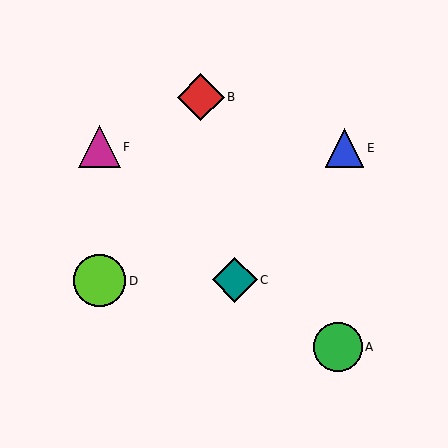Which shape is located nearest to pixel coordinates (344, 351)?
The green circle (labeled A) at (338, 347) is nearest to that location.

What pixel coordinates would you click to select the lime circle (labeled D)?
Click at (100, 281) to select the lime circle D.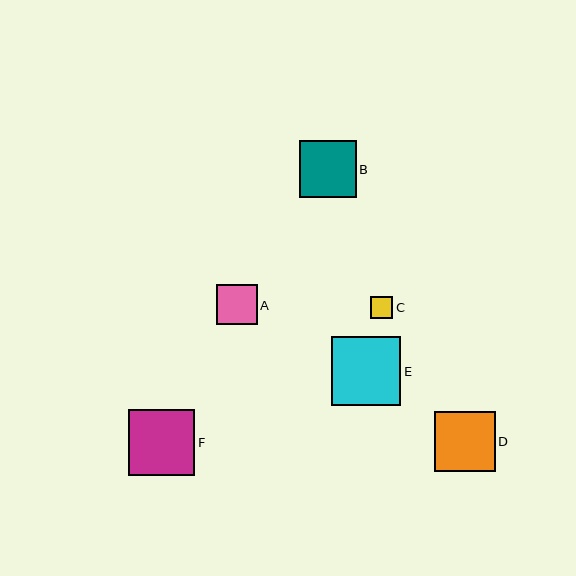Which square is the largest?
Square E is the largest with a size of approximately 69 pixels.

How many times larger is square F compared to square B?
Square F is approximately 1.2 times the size of square B.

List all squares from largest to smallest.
From largest to smallest: E, F, D, B, A, C.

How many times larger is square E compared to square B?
Square E is approximately 1.2 times the size of square B.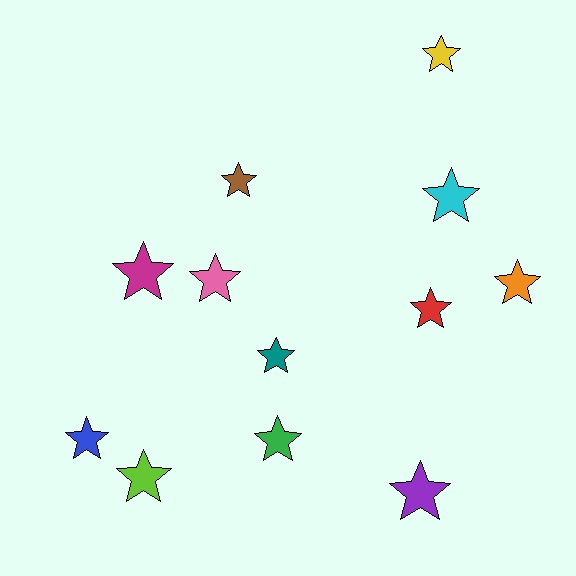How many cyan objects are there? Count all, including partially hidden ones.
There is 1 cyan object.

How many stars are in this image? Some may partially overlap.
There are 12 stars.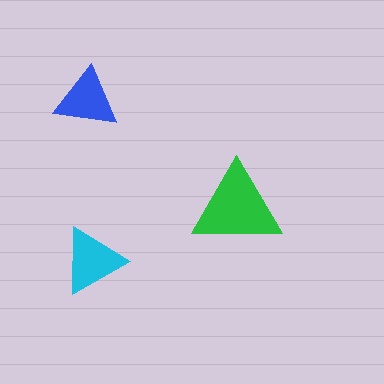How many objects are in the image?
There are 3 objects in the image.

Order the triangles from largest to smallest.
the green one, the cyan one, the blue one.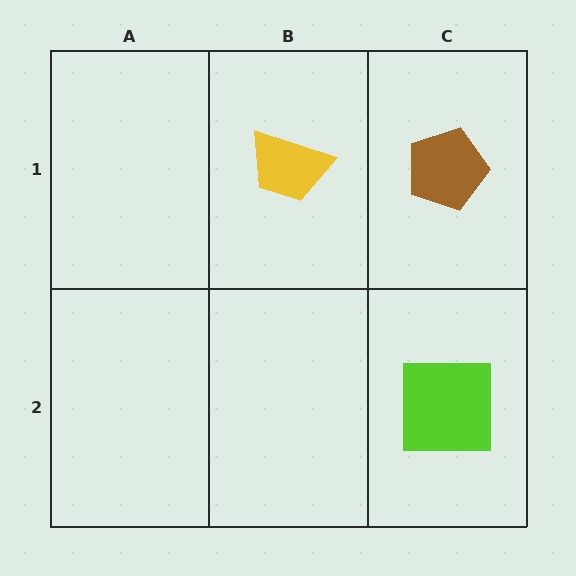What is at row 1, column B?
A yellow trapezoid.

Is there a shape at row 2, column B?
No, that cell is empty.